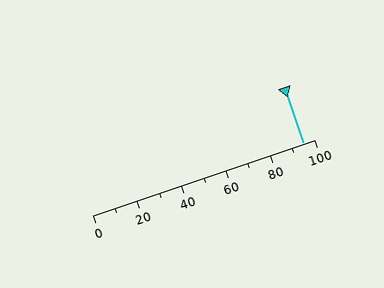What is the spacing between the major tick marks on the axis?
The major ticks are spaced 20 apart.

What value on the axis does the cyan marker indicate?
The marker indicates approximately 95.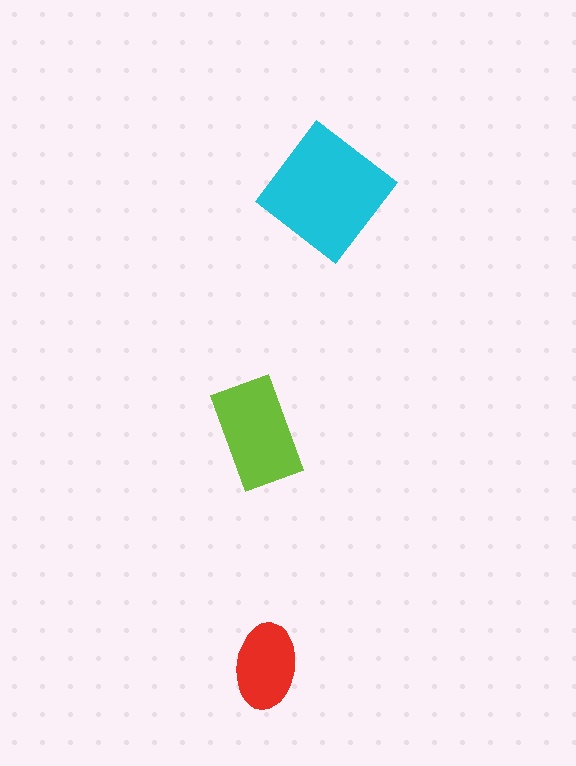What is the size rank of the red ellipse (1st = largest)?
3rd.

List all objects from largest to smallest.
The cyan diamond, the lime rectangle, the red ellipse.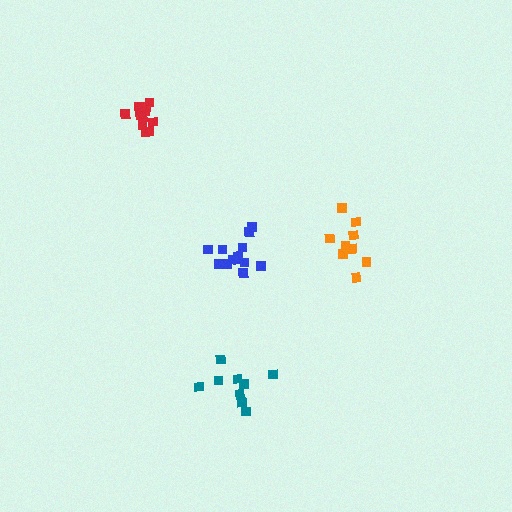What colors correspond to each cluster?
The clusters are colored: teal, orange, blue, red.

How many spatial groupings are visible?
There are 4 spatial groupings.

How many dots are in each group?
Group 1: 11 dots, Group 2: 9 dots, Group 3: 13 dots, Group 4: 12 dots (45 total).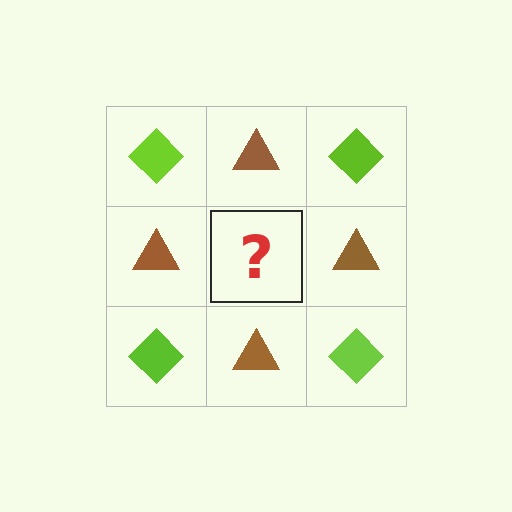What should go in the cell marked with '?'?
The missing cell should contain a lime diamond.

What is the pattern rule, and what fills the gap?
The rule is that it alternates lime diamond and brown triangle in a checkerboard pattern. The gap should be filled with a lime diamond.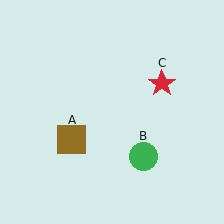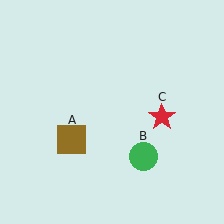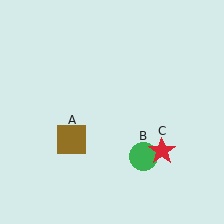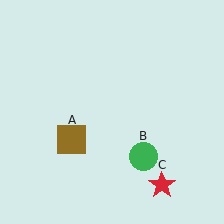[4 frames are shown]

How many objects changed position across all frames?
1 object changed position: red star (object C).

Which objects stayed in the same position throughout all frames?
Brown square (object A) and green circle (object B) remained stationary.